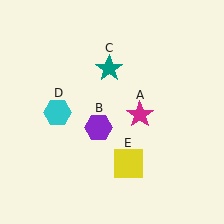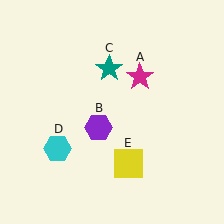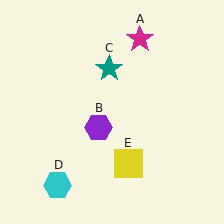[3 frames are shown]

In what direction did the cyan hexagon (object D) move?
The cyan hexagon (object D) moved down.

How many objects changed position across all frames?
2 objects changed position: magenta star (object A), cyan hexagon (object D).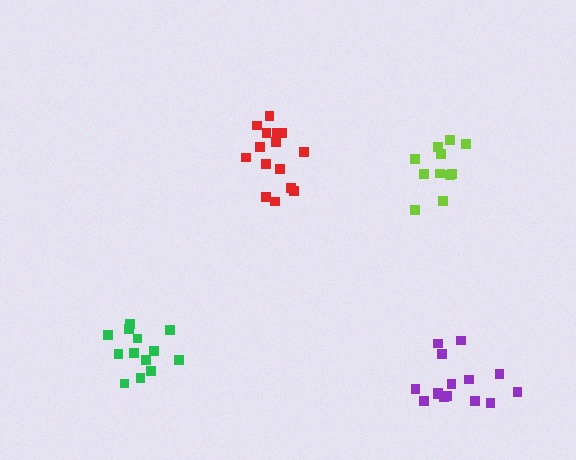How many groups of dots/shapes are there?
There are 4 groups.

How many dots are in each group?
Group 1: 15 dots, Group 2: 11 dots, Group 3: 13 dots, Group 4: 15 dots (54 total).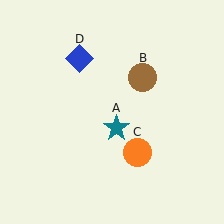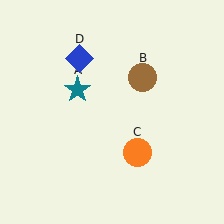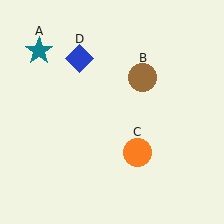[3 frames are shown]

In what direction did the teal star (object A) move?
The teal star (object A) moved up and to the left.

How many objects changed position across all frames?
1 object changed position: teal star (object A).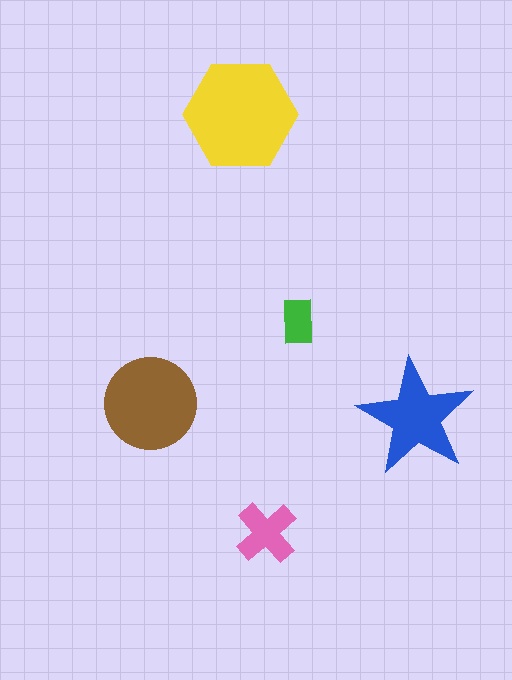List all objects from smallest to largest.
The green rectangle, the pink cross, the blue star, the brown circle, the yellow hexagon.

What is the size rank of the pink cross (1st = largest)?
4th.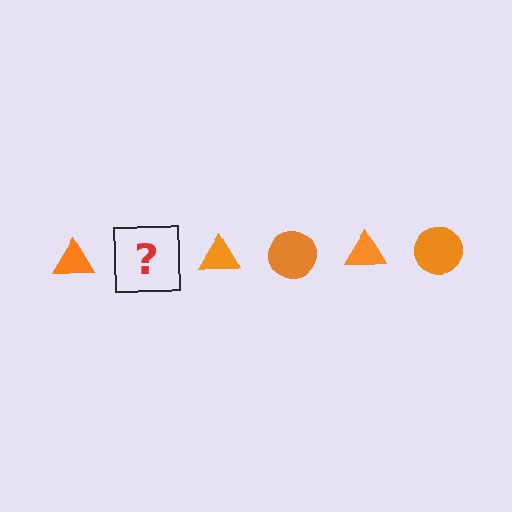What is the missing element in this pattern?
The missing element is an orange circle.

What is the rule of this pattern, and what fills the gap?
The rule is that the pattern cycles through triangle, circle shapes in orange. The gap should be filled with an orange circle.